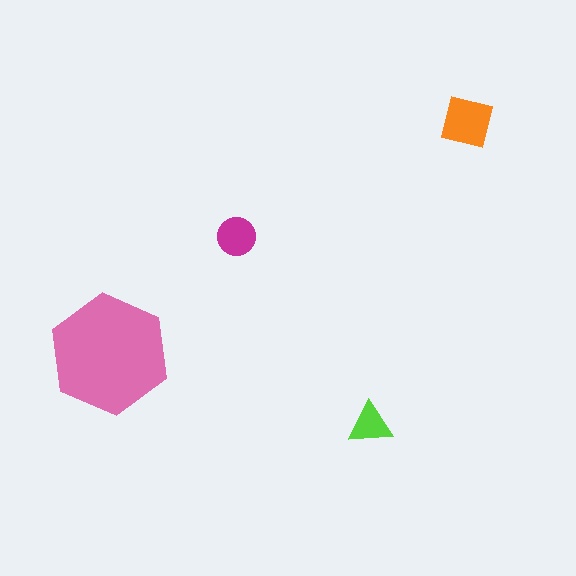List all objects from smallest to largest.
The lime triangle, the magenta circle, the orange square, the pink hexagon.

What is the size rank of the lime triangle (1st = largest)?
4th.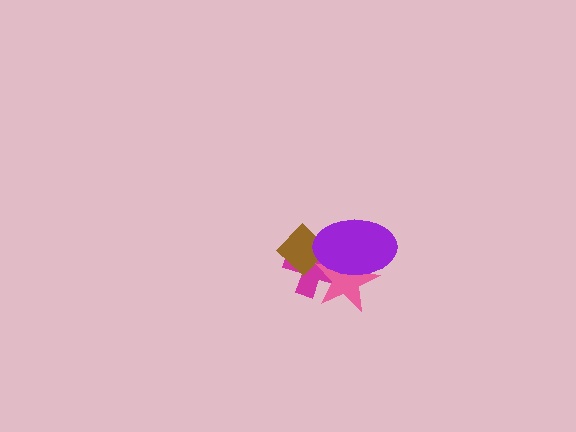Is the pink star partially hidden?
Yes, it is partially covered by another shape.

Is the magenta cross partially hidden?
Yes, it is partially covered by another shape.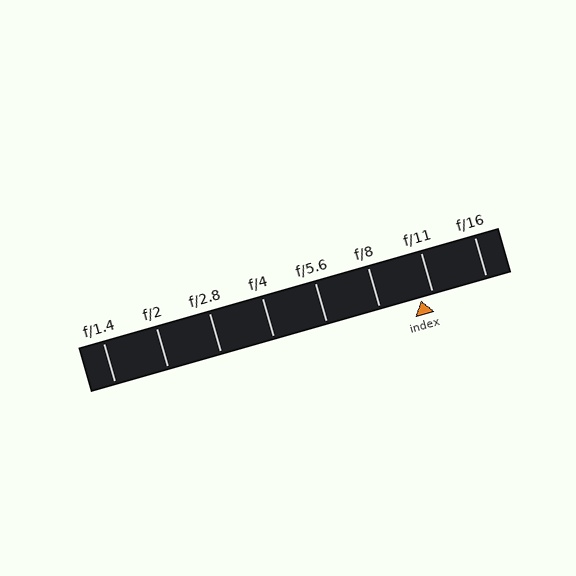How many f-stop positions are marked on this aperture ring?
There are 8 f-stop positions marked.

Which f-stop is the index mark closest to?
The index mark is closest to f/11.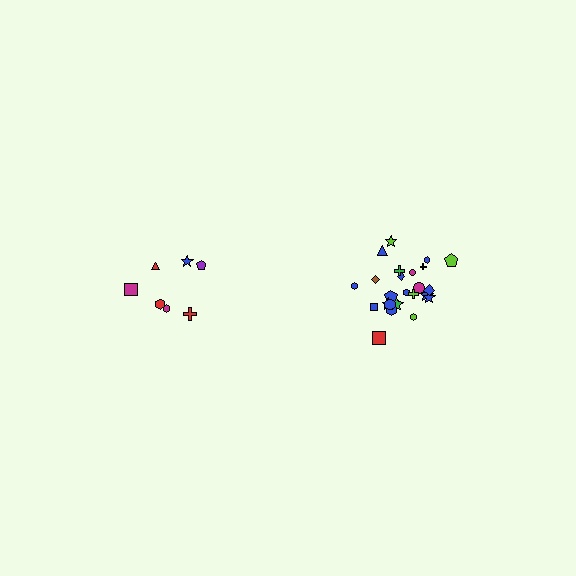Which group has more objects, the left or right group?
The right group.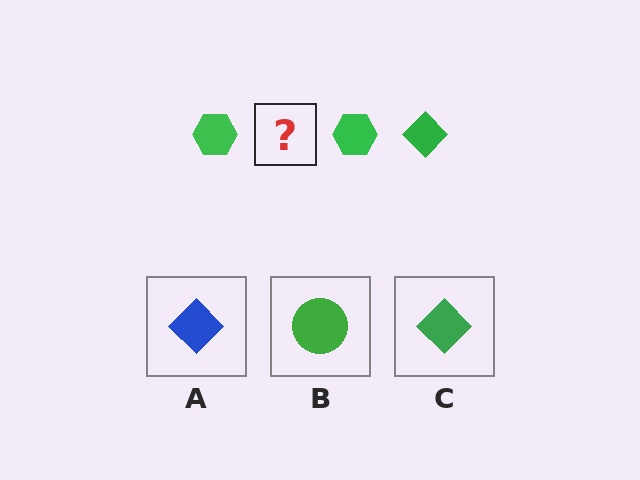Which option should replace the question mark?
Option C.